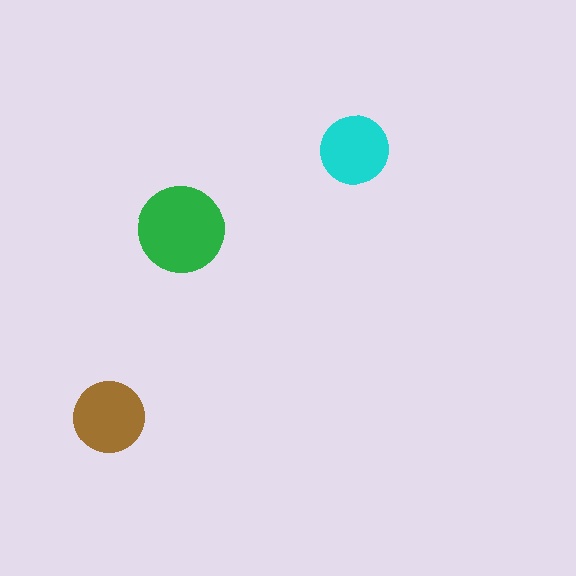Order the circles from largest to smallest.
the green one, the brown one, the cyan one.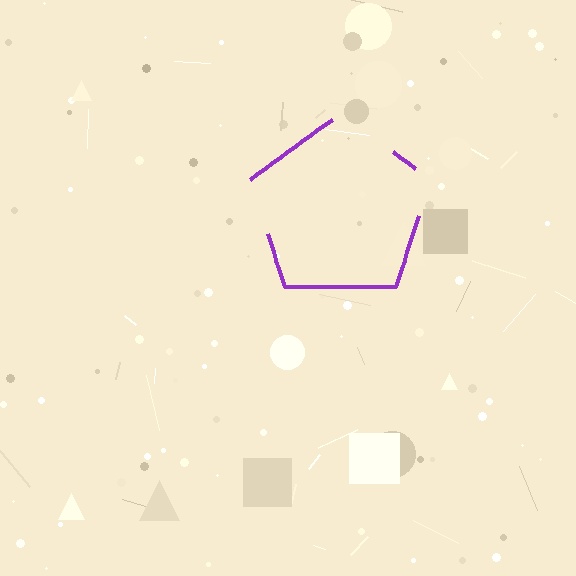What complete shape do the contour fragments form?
The contour fragments form a pentagon.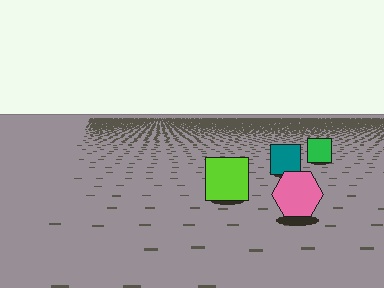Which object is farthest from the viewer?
The green square is farthest from the viewer. It appears smaller and the ground texture around it is denser.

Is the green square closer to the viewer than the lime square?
No. The lime square is closer — you can tell from the texture gradient: the ground texture is coarser near it.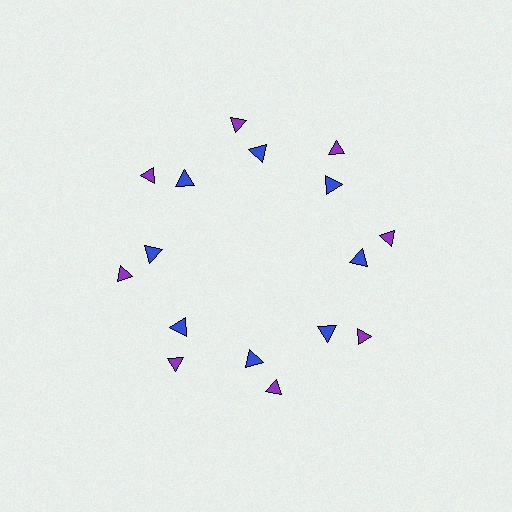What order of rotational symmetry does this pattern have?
This pattern has 8-fold rotational symmetry.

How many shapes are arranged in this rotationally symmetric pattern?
There are 16 shapes, arranged in 8 groups of 2.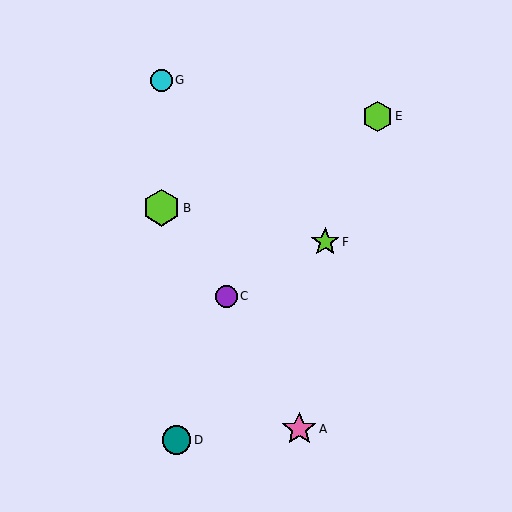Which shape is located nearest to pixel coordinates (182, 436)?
The teal circle (labeled D) at (177, 440) is nearest to that location.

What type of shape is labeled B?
Shape B is a lime hexagon.